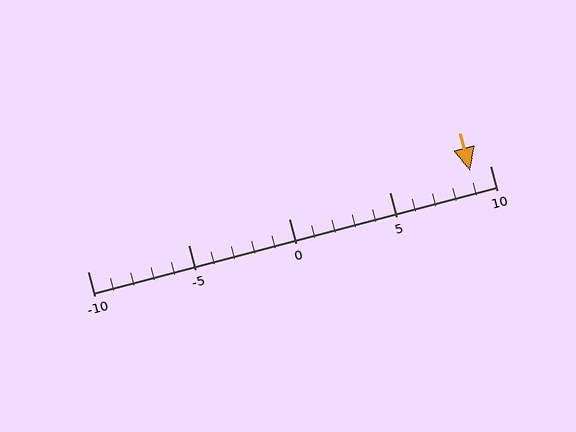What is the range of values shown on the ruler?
The ruler shows values from -10 to 10.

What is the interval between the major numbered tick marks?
The major tick marks are spaced 5 units apart.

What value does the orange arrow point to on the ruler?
The orange arrow points to approximately 9.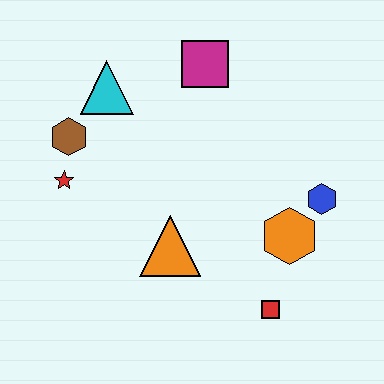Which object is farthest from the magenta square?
The red square is farthest from the magenta square.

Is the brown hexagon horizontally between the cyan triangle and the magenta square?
No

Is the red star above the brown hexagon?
No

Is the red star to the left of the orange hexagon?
Yes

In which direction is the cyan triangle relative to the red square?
The cyan triangle is above the red square.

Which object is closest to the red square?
The orange hexagon is closest to the red square.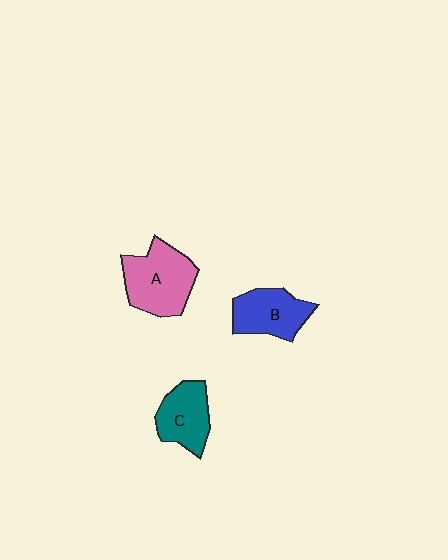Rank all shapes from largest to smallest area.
From largest to smallest: A (pink), B (blue), C (teal).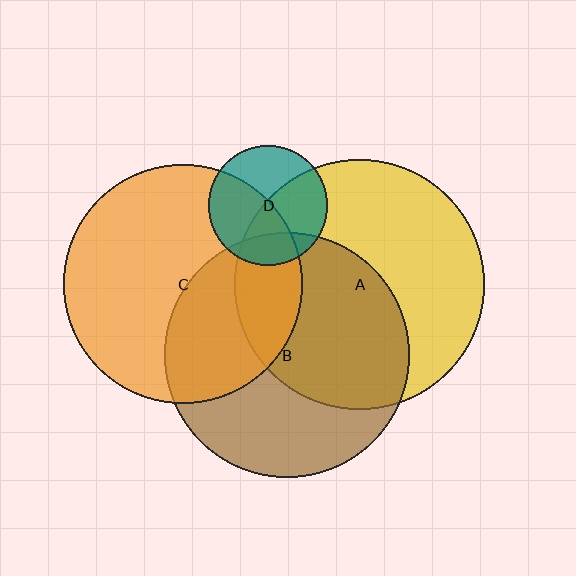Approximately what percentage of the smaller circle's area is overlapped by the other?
Approximately 20%.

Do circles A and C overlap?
Yes.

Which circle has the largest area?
Circle A (yellow).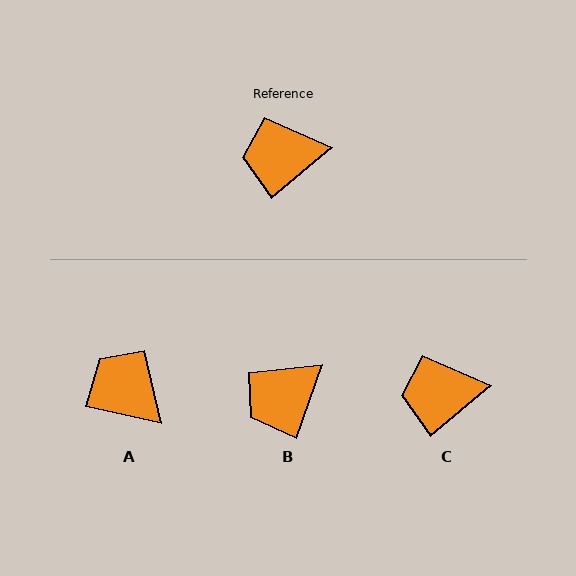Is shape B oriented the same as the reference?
No, it is off by about 30 degrees.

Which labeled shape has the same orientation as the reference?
C.